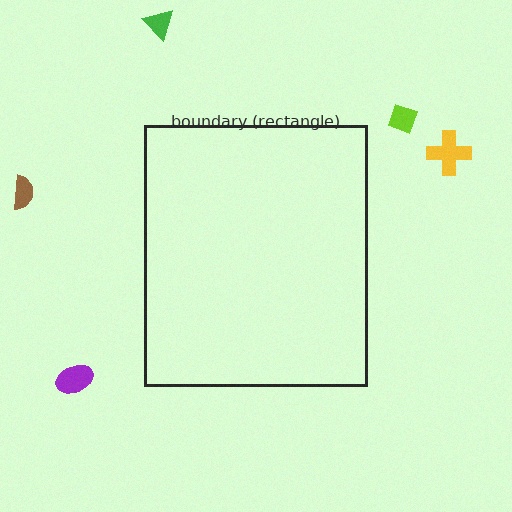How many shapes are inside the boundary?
0 inside, 5 outside.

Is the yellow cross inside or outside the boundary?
Outside.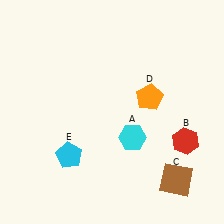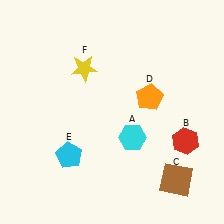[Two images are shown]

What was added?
A yellow star (F) was added in Image 2.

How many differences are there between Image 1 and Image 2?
There is 1 difference between the two images.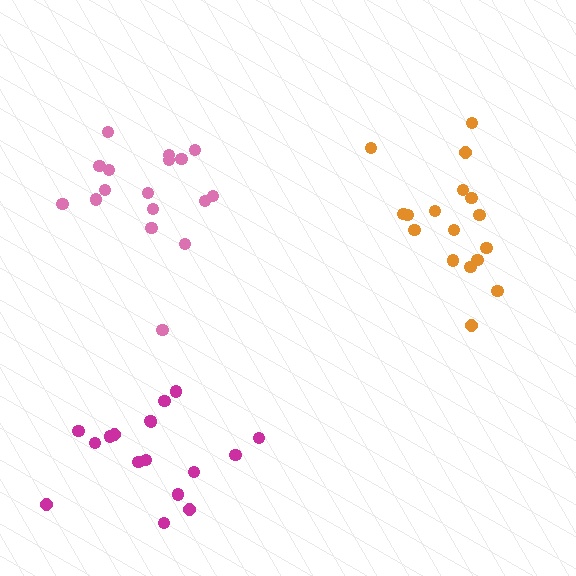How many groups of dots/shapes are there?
There are 3 groups.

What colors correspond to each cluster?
The clusters are colored: magenta, pink, orange.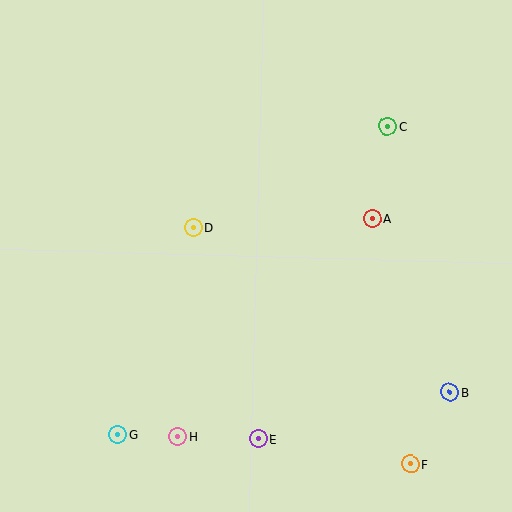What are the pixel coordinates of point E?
Point E is at (258, 439).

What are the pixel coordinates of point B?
Point B is at (450, 392).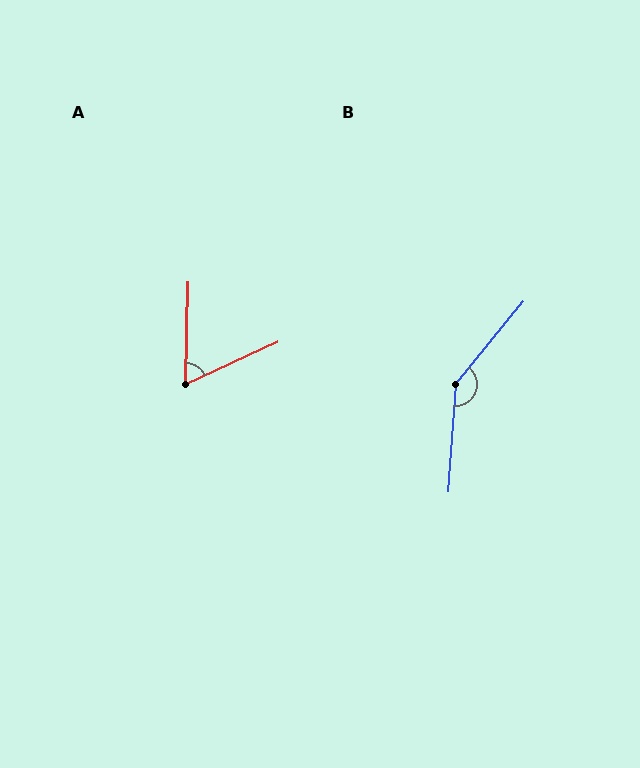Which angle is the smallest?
A, at approximately 64 degrees.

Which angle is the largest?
B, at approximately 145 degrees.